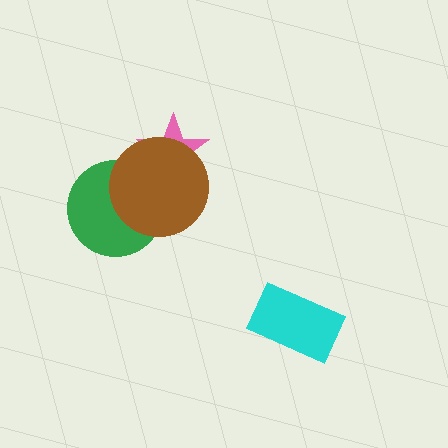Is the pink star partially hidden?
Yes, it is partially covered by another shape.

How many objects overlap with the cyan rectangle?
0 objects overlap with the cyan rectangle.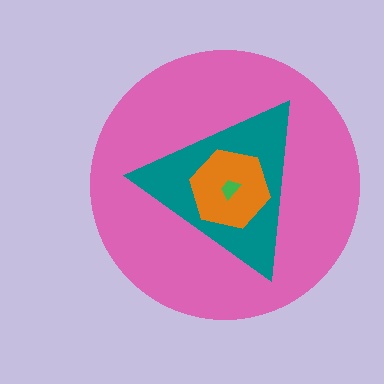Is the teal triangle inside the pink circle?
Yes.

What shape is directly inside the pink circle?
The teal triangle.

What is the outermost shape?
The pink circle.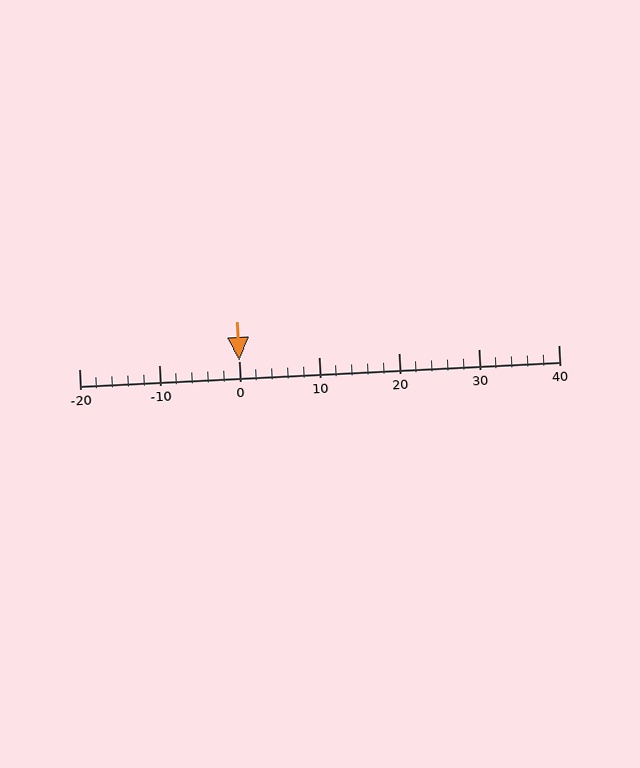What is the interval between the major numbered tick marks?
The major tick marks are spaced 10 units apart.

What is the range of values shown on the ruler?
The ruler shows values from -20 to 40.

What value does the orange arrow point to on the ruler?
The orange arrow points to approximately 0.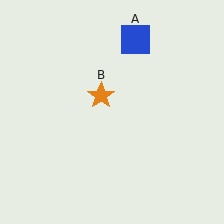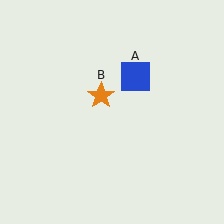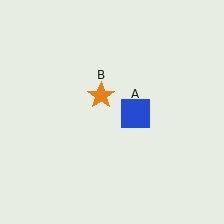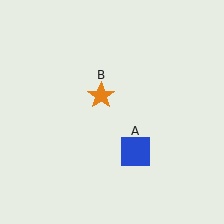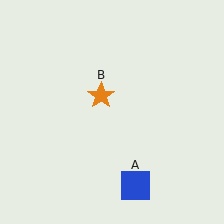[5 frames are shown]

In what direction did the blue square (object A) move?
The blue square (object A) moved down.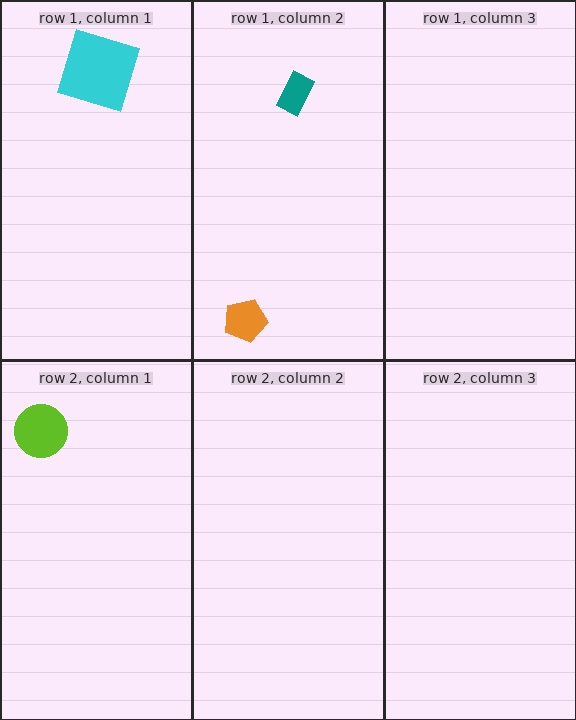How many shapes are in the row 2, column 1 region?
1.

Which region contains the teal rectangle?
The row 1, column 2 region.